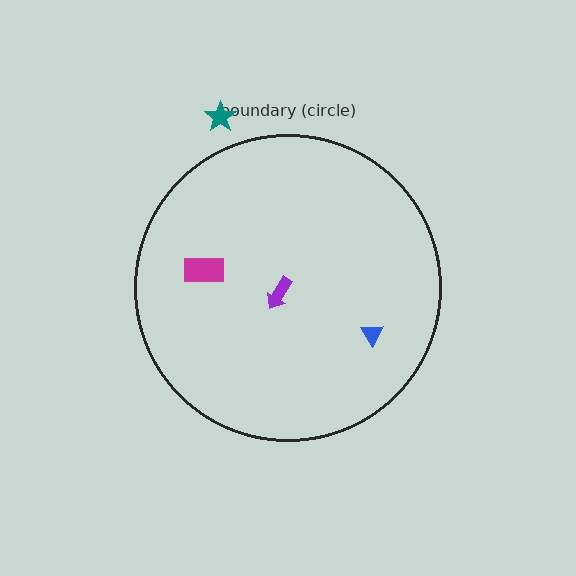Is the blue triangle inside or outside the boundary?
Inside.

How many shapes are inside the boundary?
3 inside, 1 outside.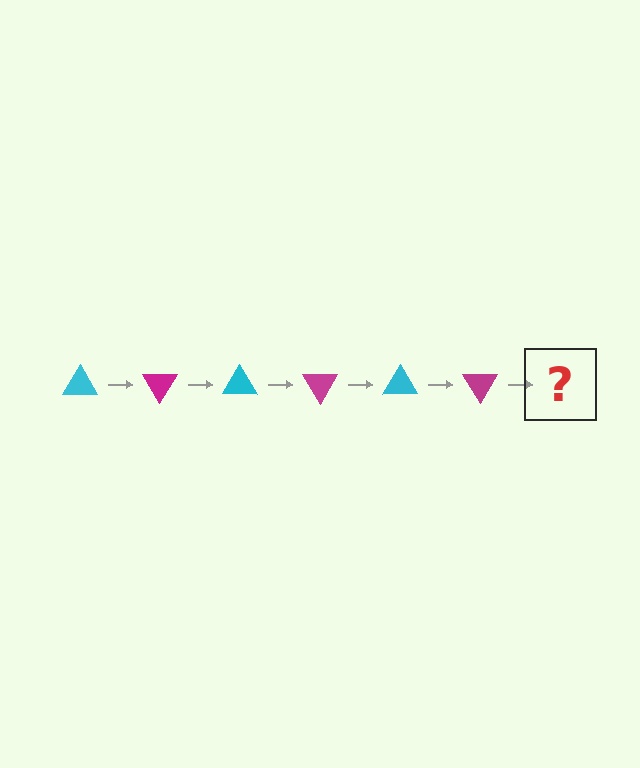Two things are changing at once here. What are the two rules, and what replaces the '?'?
The two rules are that it rotates 60 degrees each step and the color cycles through cyan and magenta. The '?' should be a cyan triangle, rotated 360 degrees from the start.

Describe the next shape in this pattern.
It should be a cyan triangle, rotated 360 degrees from the start.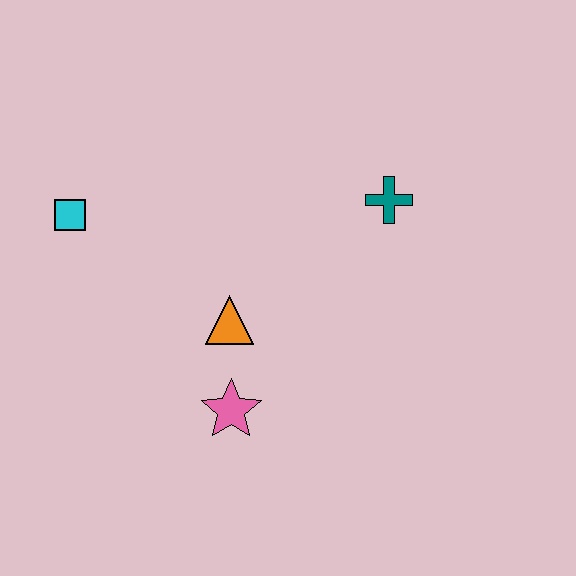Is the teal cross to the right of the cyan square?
Yes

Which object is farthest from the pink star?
The teal cross is farthest from the pink star.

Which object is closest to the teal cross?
The orange triangle is closest to the teal cross.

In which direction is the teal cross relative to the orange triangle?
The teal cross is to the right of the orange triangle.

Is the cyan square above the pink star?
Yes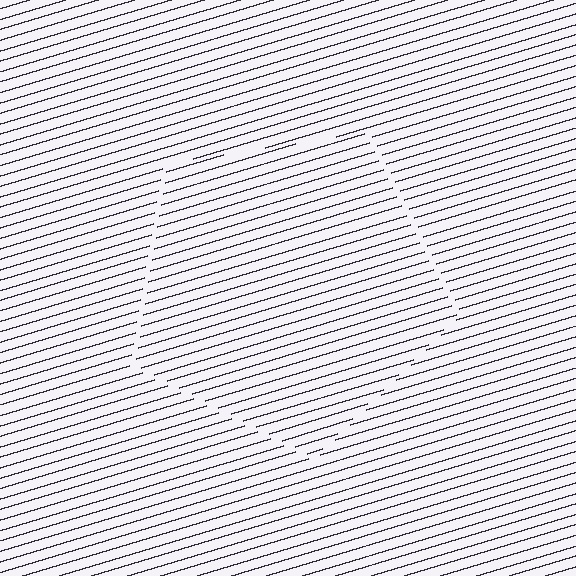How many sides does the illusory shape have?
5 sides — the line-ends trace a pentagon.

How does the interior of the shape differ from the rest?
The interior of the shape contains the same grating, shifted by half a period — the contour is defined by the phase discontinuity where line-ends from the inner and outer gratings abut.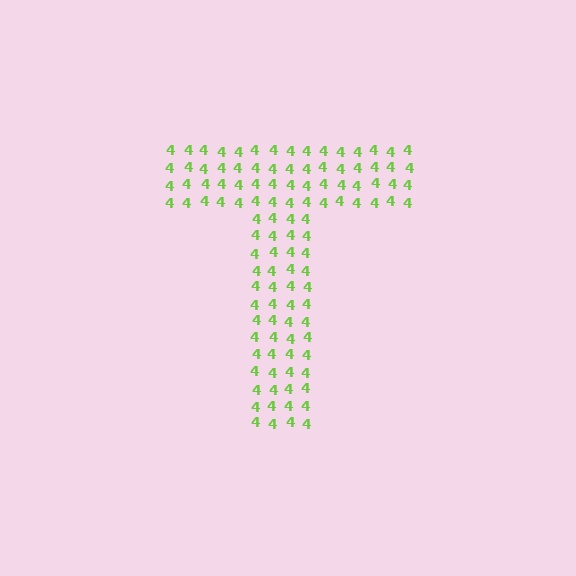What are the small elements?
The small elements are digit 4's.